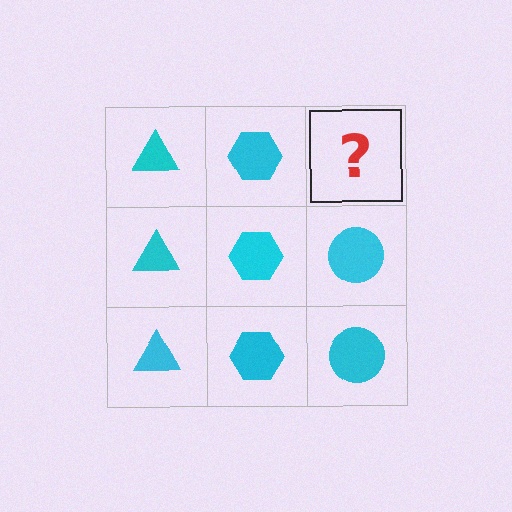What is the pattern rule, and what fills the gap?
The rule is that each column has a consistent shape. The gap should be filled with a cyan circle.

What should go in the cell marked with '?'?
The missing cell should contain a cyan circle.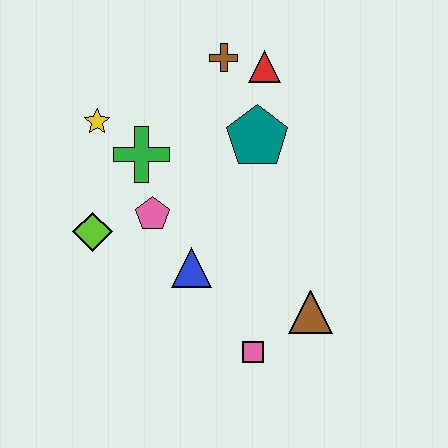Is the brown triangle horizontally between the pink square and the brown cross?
No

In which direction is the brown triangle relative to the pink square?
The brown triangle is to the right of the pink square.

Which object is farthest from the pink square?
The brown cross is farthest from the pink square.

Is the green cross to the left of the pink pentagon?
Yes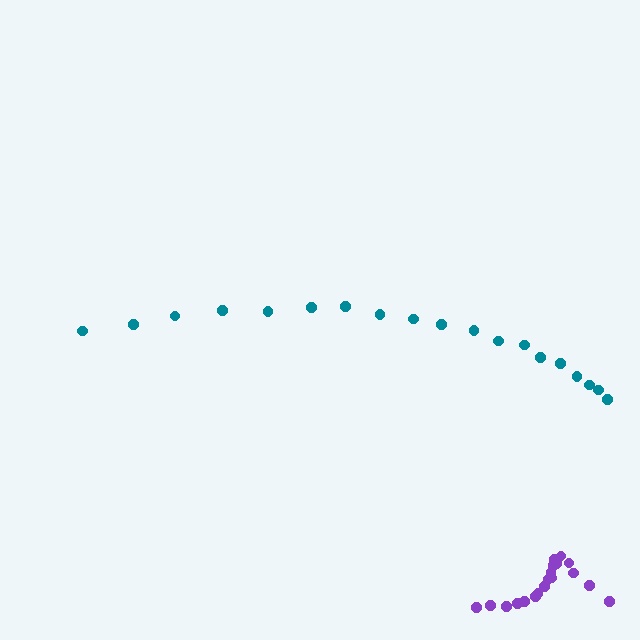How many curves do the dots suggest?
There are 2 distinct paths.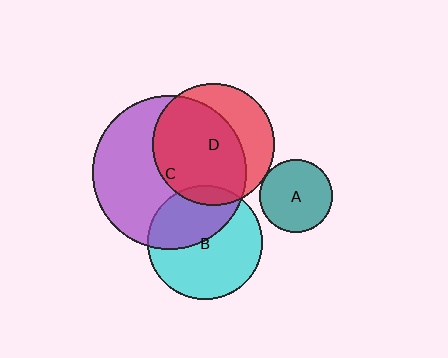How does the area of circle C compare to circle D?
Approximately 1.6 times.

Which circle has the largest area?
Circle C (purple).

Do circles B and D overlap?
Yes.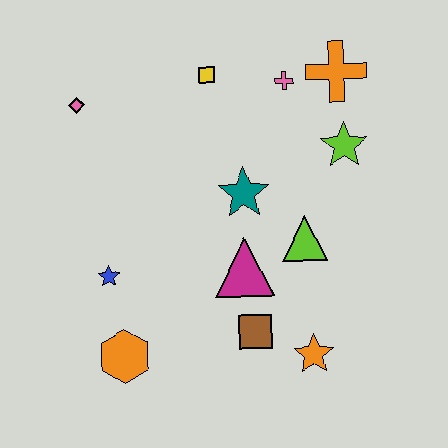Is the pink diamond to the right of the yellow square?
No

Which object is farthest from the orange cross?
The orange hexagon is farthest from the orange cross.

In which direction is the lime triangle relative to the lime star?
The lime triangle is below the lime star.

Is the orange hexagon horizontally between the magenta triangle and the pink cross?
No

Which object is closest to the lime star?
The orange cross is closest to the lime star.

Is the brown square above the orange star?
Yes